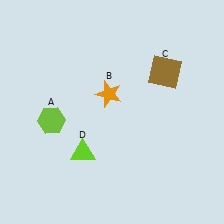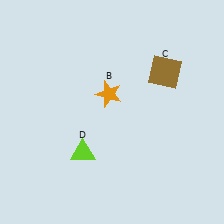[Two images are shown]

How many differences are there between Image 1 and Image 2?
There is 1 difference between the two images.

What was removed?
The lime hexagon (A) was removed in Image 2.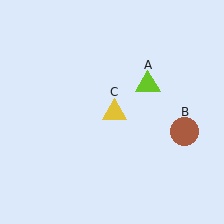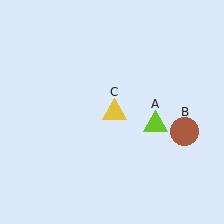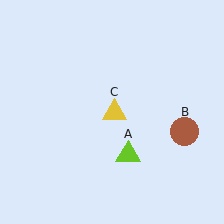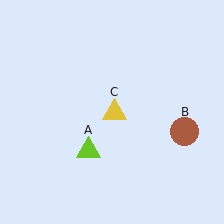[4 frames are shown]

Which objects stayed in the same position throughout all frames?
Brown circle (object B) and yellow triangle (object C) remained stationary.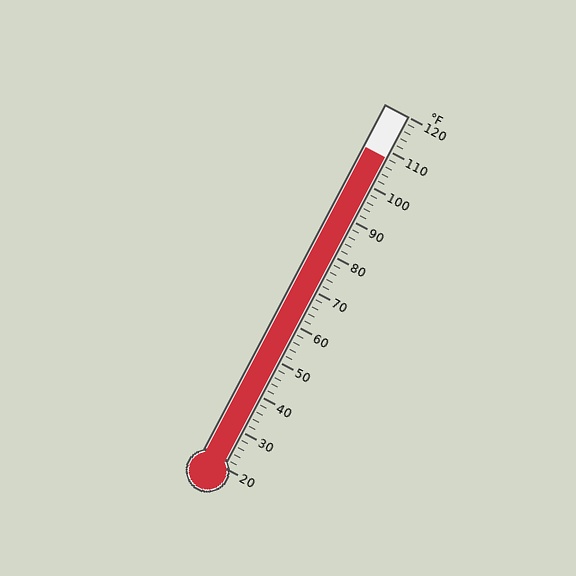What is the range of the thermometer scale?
The thermometer scale ranges from 20°F to 120°F.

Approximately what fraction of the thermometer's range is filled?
The thermometer is filled to approximately 90% of its range.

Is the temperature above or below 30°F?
The temperature is above 30°F.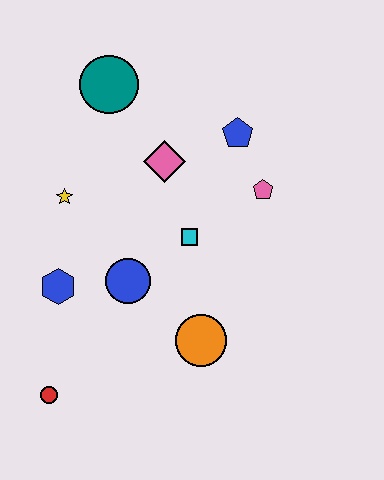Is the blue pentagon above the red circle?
Yes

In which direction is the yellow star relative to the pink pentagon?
The yellow star is to the left of the pink pentagon.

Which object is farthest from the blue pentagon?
The red circle is farthest from the blue pentagon.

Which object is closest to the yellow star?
The blue hexagon is closest to the yellow star.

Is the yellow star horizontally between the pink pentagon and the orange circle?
No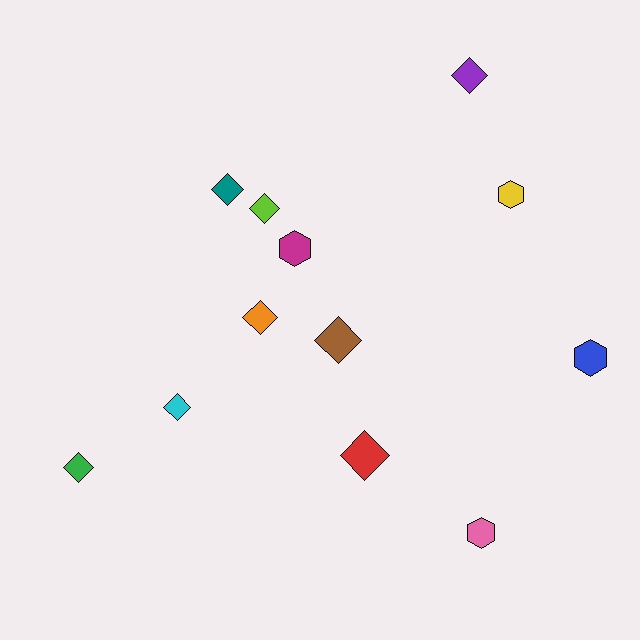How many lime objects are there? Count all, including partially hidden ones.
There is 1 lime object.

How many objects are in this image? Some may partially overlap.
There are 12 objects.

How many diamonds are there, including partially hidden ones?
There are 8 diamonds.